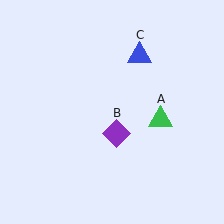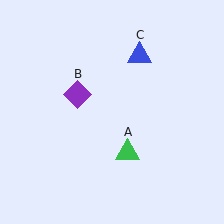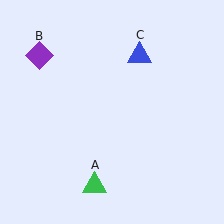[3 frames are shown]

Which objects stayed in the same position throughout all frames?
Blue triangle (object C) remained stationary.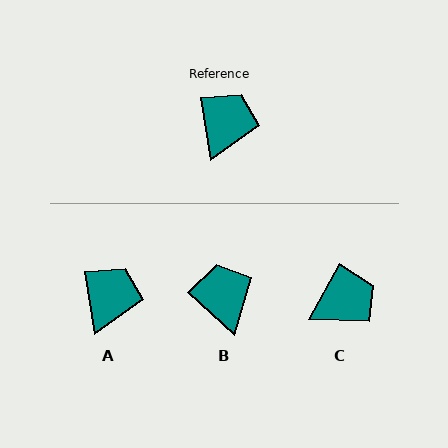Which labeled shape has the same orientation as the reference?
A.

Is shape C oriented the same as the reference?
No, it is off by about 37 degrees.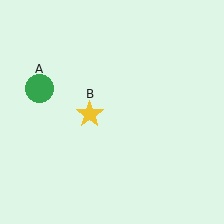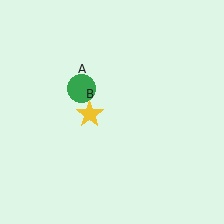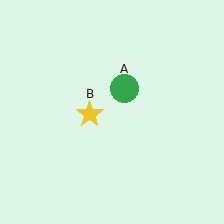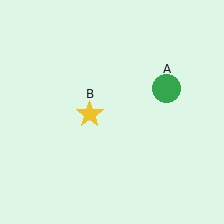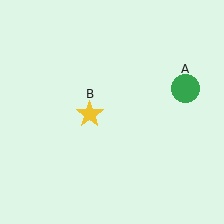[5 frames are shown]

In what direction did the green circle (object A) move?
The green circle (object A) moved right.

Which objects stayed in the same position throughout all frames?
Yellow star (object B) remained stationary.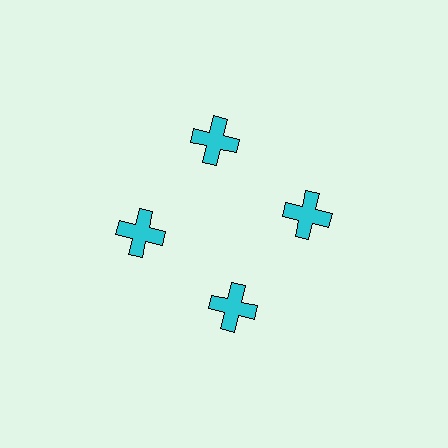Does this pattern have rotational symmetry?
Yes, this pattern has 4-fold rotational symmetry. It looks the same after rotating 90 degrees around the center.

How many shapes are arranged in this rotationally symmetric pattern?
There are 4 shapes, arranged in 4 groups of 1.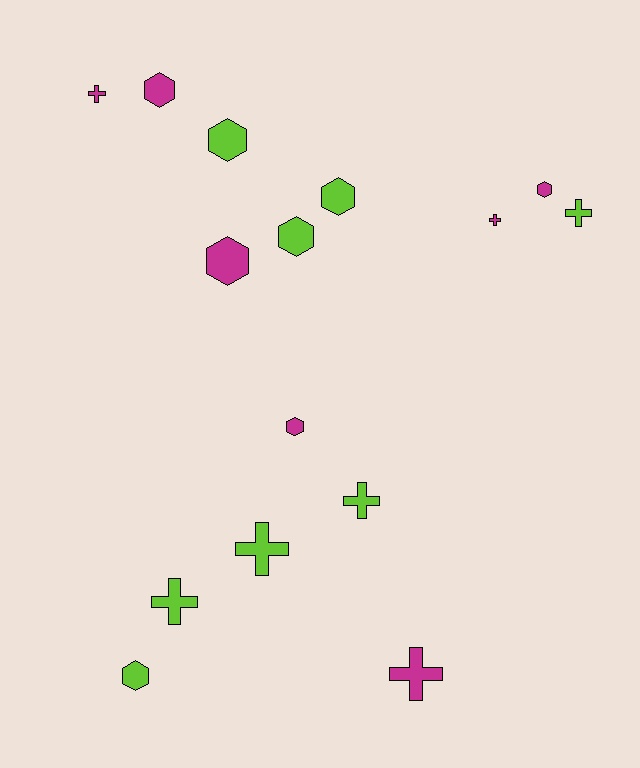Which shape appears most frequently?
Hexagon, with 8 objects.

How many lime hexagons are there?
There are 4 lime hexagons.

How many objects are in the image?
There are 15 objects.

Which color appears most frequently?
Lime, with 8 objects.